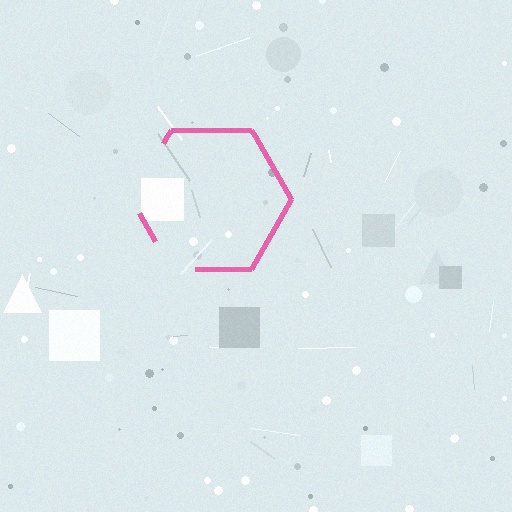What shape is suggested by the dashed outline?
The dashed outline suggests a hexagon.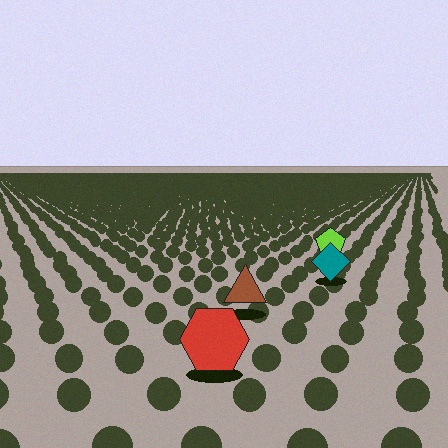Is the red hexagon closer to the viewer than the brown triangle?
Yes. The red hexagon is closer — you can tell from the texture gradient: the ground texture is coarser near it.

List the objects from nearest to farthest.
From nearest to farthest: the red hexagon, the brown triangle, the teal diamond, the lime pentagon.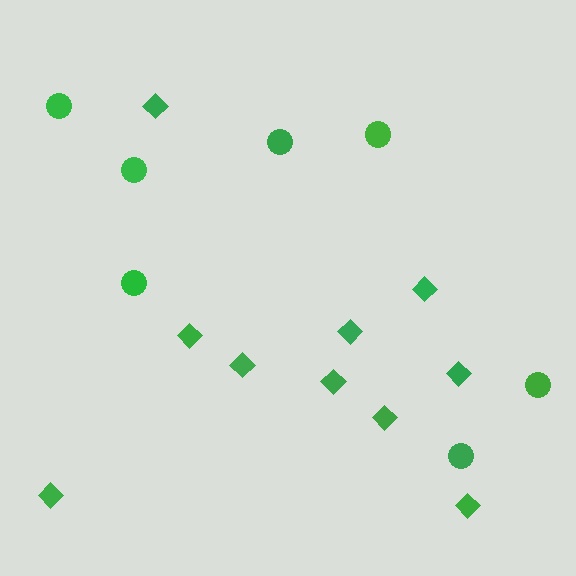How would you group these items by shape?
There are 2 groups: one group of circles (7) and one group of diamonds (10).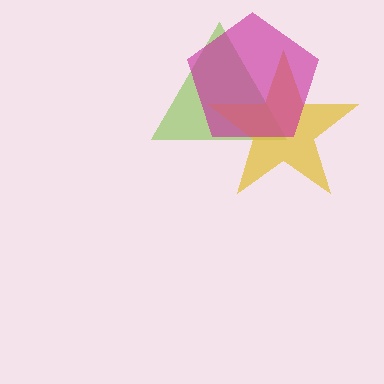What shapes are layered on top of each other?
The layered shapes are: a lime triangle, a yellow star, a magenta pentagon.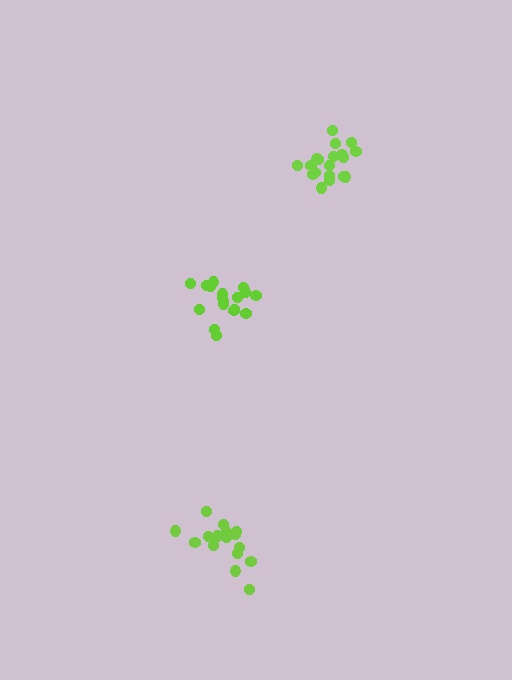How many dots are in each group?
Group 1: 19 dots, Group 2: 19 dots, Group 3: 16 dots (54 total).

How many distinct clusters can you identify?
There are 3 distinct clusters.